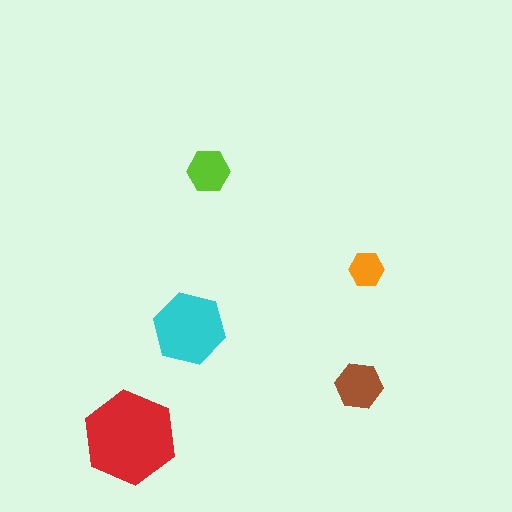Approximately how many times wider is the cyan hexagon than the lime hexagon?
About 1.5 times wider.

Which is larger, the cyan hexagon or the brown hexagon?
The cyan one.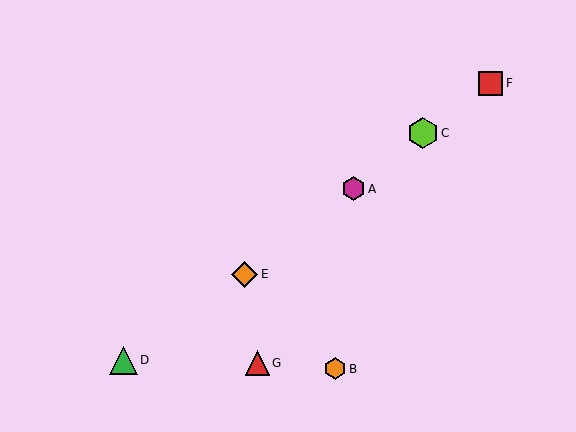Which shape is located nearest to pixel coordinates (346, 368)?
The orange hexagon (labeled B) at (335, 369) is nearest to that location.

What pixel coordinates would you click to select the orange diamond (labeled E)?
Click at (245, 274) to select the orange diamond E.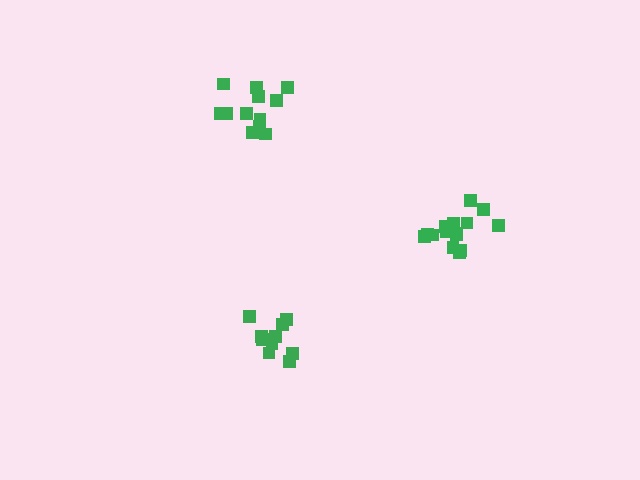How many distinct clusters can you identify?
There are 3 distinct clusters.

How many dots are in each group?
Group 1: 12 dots, Group 2: 10 dots, Group 3: 15 dots (37 total).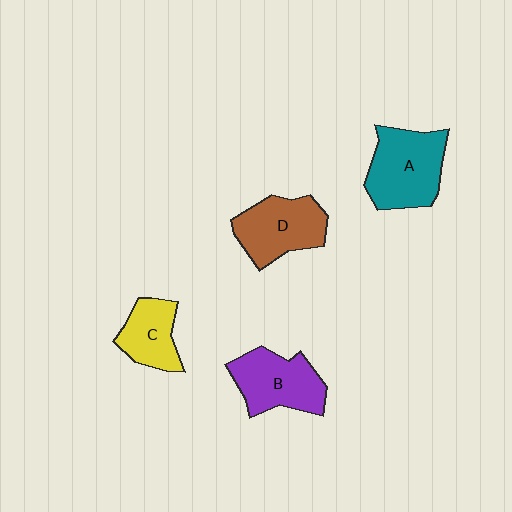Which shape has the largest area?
Shape A (teal).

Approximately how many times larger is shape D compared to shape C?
Approximately 1.4 times.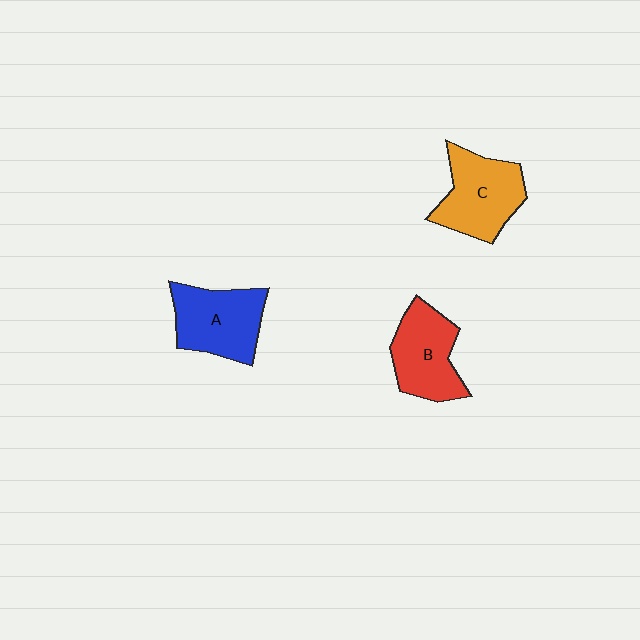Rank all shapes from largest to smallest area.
From largest to smallest: C (orange), A (blue), B (red).